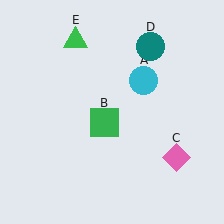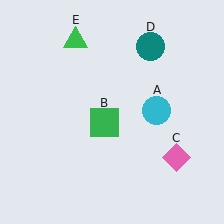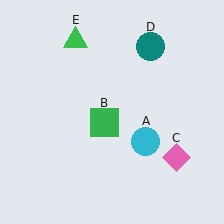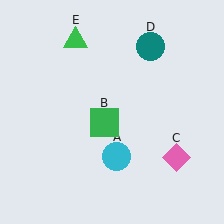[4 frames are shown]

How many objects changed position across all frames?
1 object changed position: cyan circle (object A).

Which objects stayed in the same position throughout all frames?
Green square (object B) and pink diamond (object C) and teal circle (object D) and green triangle (object E) remained stationary.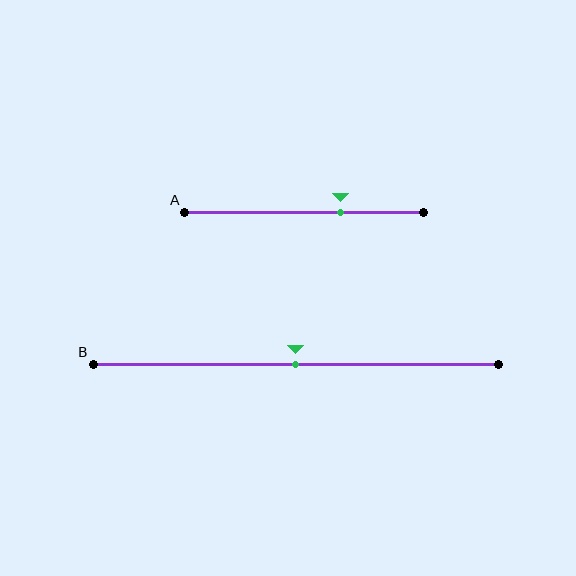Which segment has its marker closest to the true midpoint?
Segment B has its marker closest to the true midpoint.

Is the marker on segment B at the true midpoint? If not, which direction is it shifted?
Yes, the marker on segment B is at the true midpoint.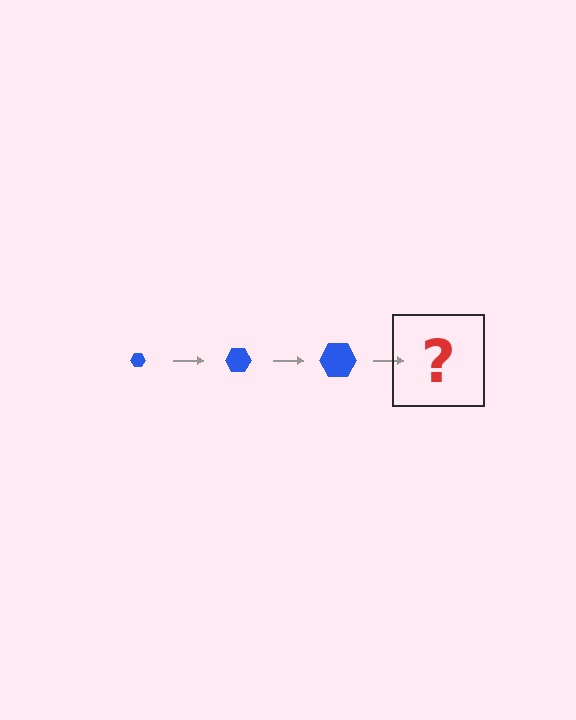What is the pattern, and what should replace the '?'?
The pattern is that the hexagon gets progressively larger each step. The '?' should be a blue hexagon, larger than the previous one.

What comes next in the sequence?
The next element should be a blue hexagon, larger than the previous one.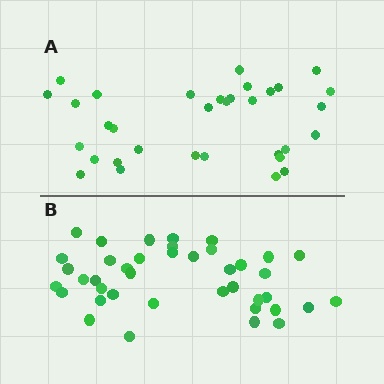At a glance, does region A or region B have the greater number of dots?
Region B (the bottom region) has more dots.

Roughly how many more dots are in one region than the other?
Region B has roughly 8 or so more dots than region A.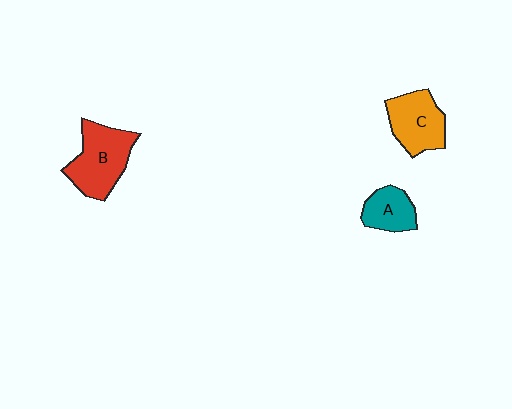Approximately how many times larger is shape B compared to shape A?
Approximately 1.7 times.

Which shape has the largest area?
Shape B (red).